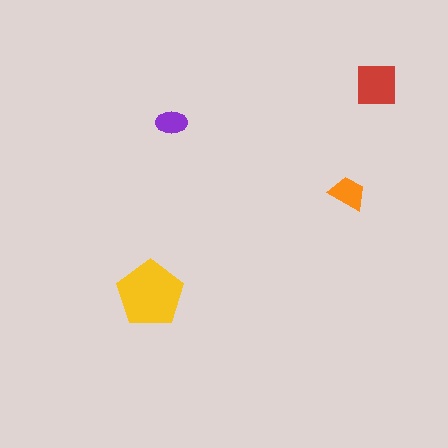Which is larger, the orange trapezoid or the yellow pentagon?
The yellow pentagon.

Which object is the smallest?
The purple ellipse.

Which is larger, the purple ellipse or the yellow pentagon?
The yellow pentagon.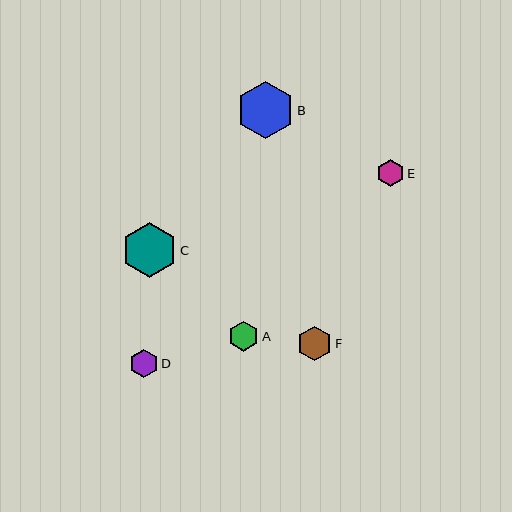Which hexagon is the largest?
Hexagon B is the largest with a size of approximately 57 pixels.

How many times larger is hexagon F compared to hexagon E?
Hexagon F is approximately 1.3 times the size of hexagon E.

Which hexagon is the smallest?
Hexagon E is the smallest with a size of approximately 27 pixels.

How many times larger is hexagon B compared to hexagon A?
Hexagon B is approximately 1.9 times the size of hexagon A.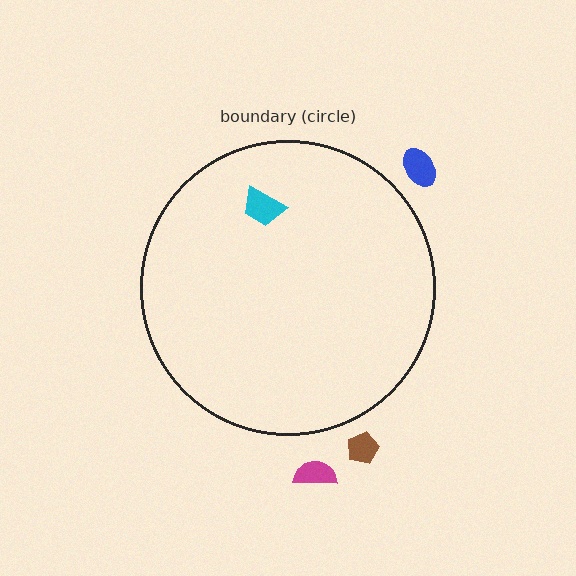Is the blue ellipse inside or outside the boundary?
Outside.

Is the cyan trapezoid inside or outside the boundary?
Inside.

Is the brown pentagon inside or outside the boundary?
Outside.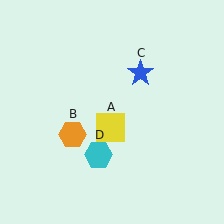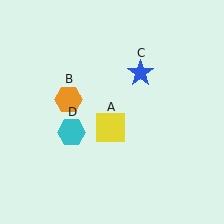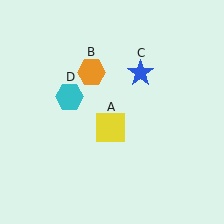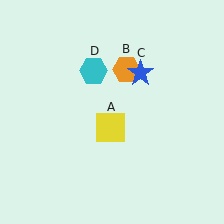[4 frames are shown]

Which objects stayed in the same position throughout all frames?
Yellow square (object A) and blue star (object C) remained stationary.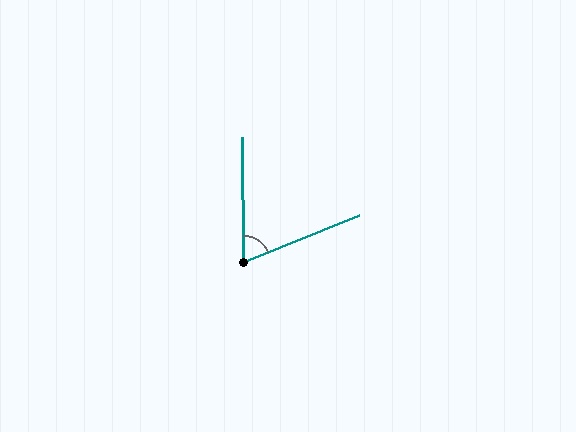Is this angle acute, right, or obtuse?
It is acute.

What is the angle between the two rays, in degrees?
Approximately 68 degrees.